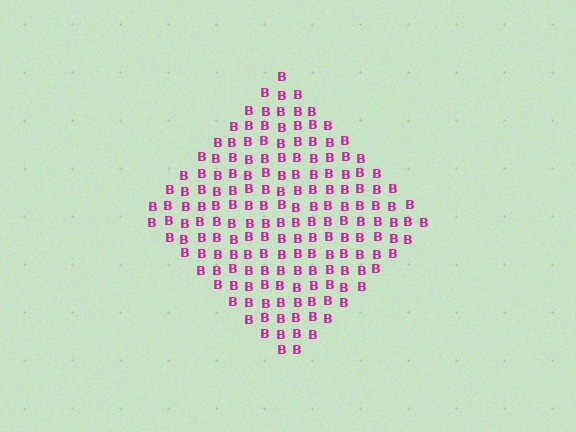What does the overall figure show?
The overall figure shows a diamond.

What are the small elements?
The small elements are letter B's.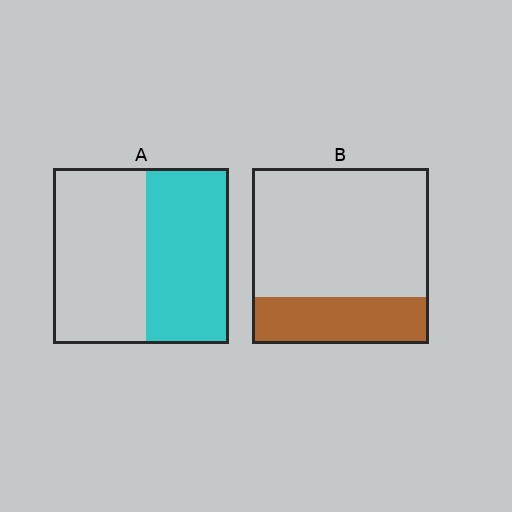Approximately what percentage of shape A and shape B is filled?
A is approximately 45% and B is approximately 25%.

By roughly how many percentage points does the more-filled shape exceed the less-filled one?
By roughly 20 percentage points (A over B).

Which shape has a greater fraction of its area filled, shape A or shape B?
Shape A.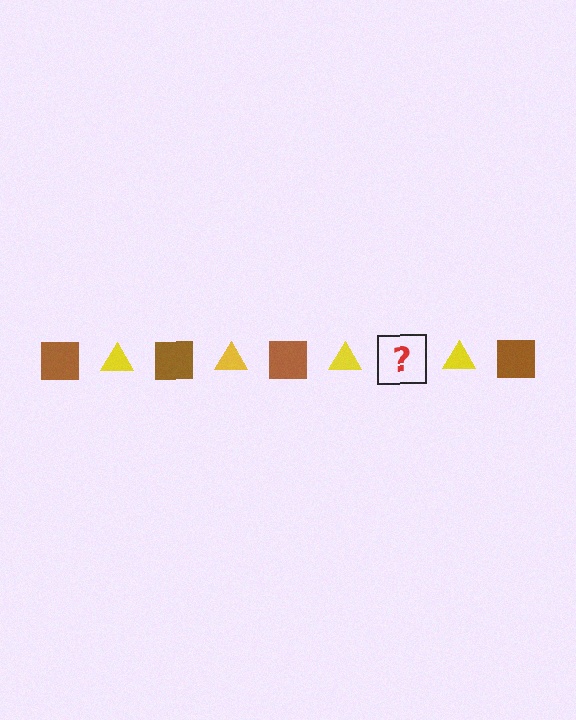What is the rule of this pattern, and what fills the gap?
The rule is that the pattern alternates between brown square and yellow triangle. The gap should be filled with a brown square.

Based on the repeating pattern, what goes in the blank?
The blank should be a brown square.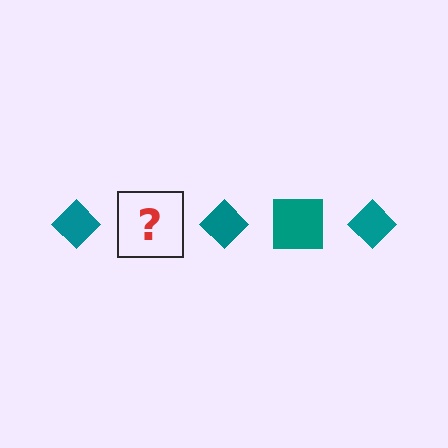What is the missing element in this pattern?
The missing element is a teal square.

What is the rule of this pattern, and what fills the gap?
The rule is that the pattern cycles through diamond, square shapes in teal. The gap should be filled with a teal square.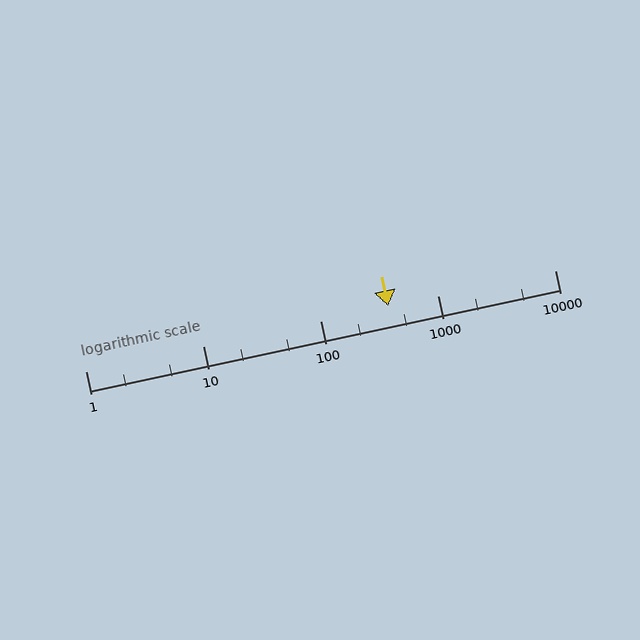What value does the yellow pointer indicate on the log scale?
The pointer indicates approximately 380.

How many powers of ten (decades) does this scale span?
The scale spans 4 decades, from 1 to 10000.